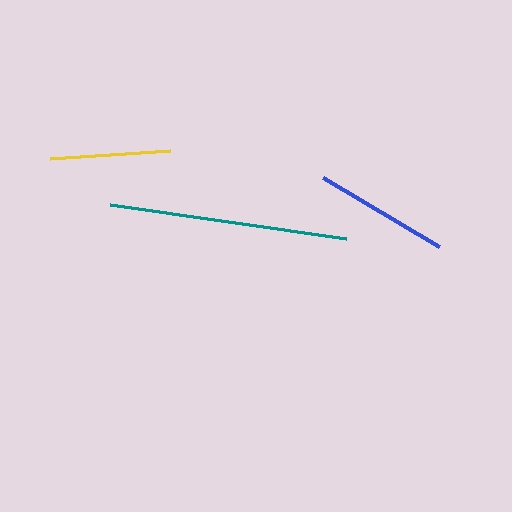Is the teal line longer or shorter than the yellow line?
The teal line is longer than the yellow line.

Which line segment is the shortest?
The yellow line is the shortest at approximately 120 pixels.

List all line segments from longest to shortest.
From longest to shortest: teal, blue, yellow.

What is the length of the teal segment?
The teal segment is approximately 239 pixels long.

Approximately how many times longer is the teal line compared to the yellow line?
The teal line is approximately 2.0 times the length of the yellow line.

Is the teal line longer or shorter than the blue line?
The teal line is longer than the blue line.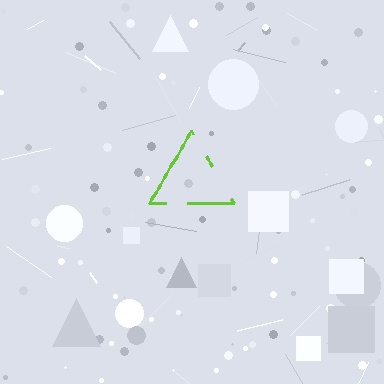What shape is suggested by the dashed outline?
The dashed outline suggests a triangle.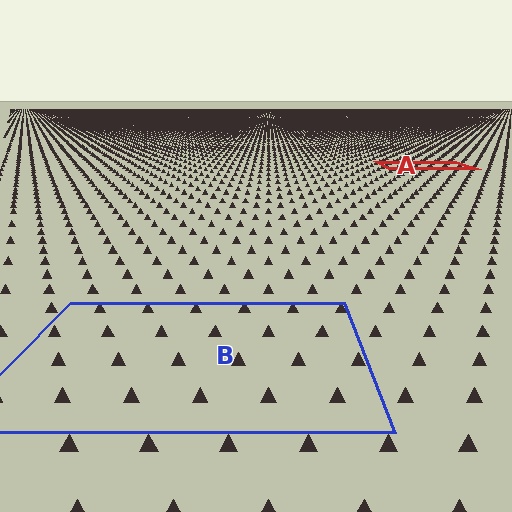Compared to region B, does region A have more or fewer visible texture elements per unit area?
Region A has more texture elements per unit area — they are packed more densely because it is farther away.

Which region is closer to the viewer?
Region B is closer. The texture elements there are larger and more spread out.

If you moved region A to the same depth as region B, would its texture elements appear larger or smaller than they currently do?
They would appear larger. At a closer depth, the same texture elements are projected at a bigger on-screen size.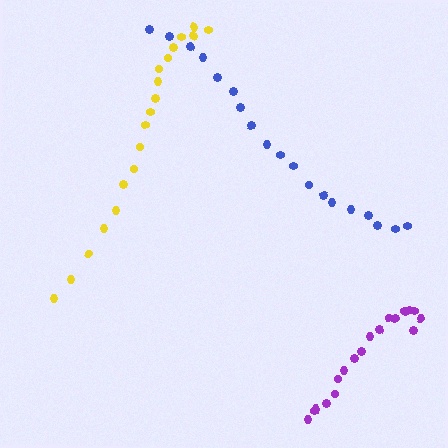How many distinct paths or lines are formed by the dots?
There are 3 distinct paths.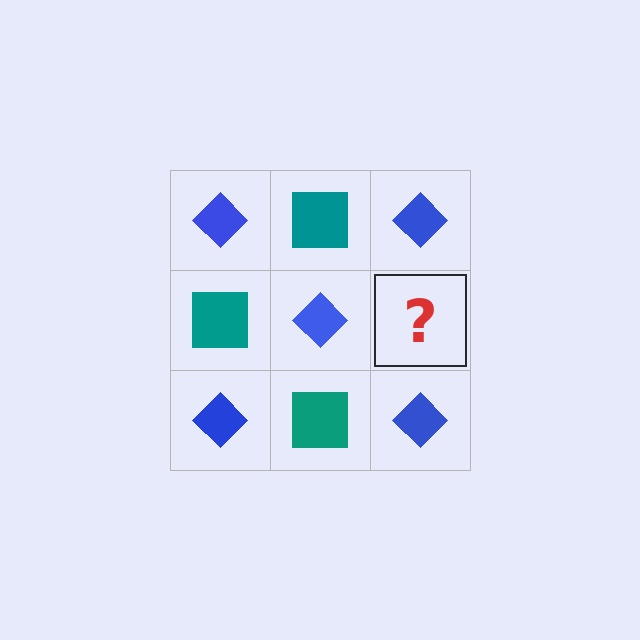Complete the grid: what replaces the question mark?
The question mark should be replaced with a teal square.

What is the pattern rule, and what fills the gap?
The rule is that it alternates blue diamond and teal square in a checkerboard pattern. The gap should be filled with a teal square.